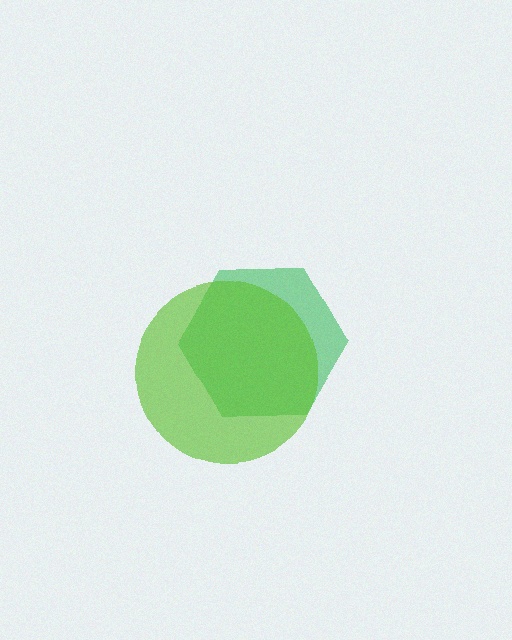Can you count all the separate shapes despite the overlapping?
Yes, there are 2 separate shapes.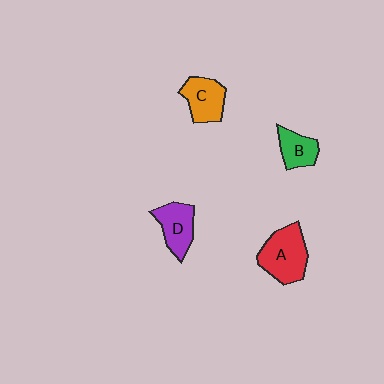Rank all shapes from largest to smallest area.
From largest to smallest: A (red), C (orange), D (purple), B (green).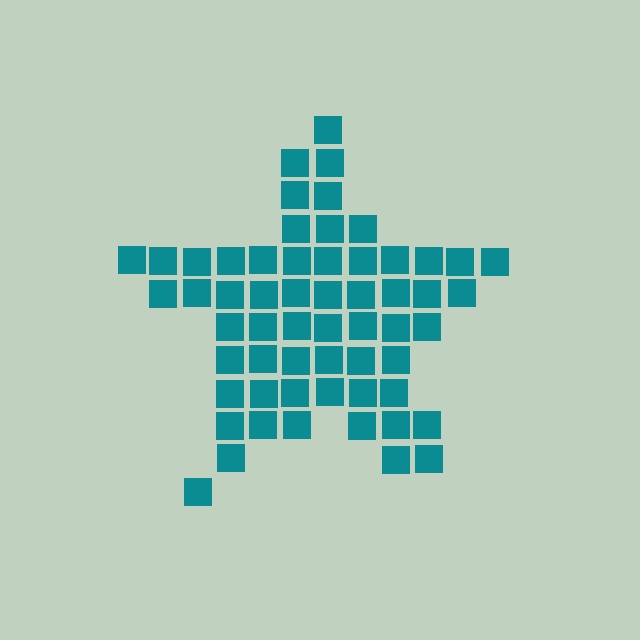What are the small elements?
The small elements are squares.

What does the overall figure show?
The overall figure shows a star.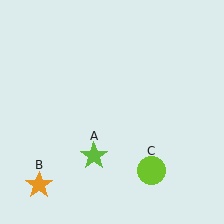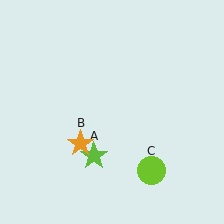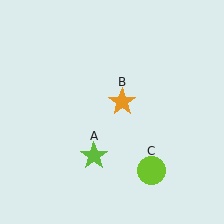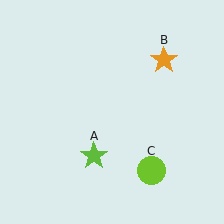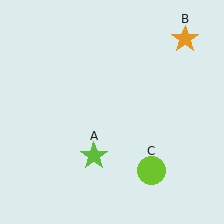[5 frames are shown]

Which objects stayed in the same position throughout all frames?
Lime star (object A) and lime circle (object C) remained stationary.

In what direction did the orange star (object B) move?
The orange star (object B) moved up and to the right.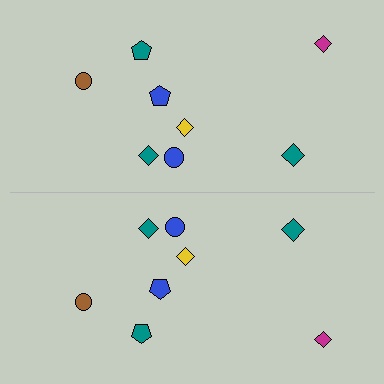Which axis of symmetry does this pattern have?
The pattern has a horizontal axis of symmetry running through the center of the image.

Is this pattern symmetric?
Yes, this pattern has bilateral (reflection) symmetry.